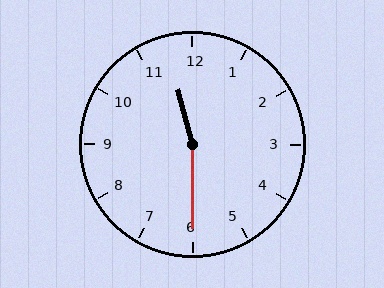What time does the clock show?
11:30.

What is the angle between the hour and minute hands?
Approximately 165 degrees.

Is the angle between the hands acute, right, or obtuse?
It is obtuse.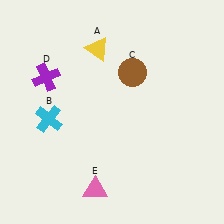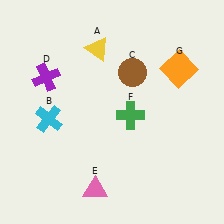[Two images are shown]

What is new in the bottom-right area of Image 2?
A green cross (F) was added in the bottom-right area of Image 2.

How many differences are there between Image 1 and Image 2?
There are 2 differences between the two images.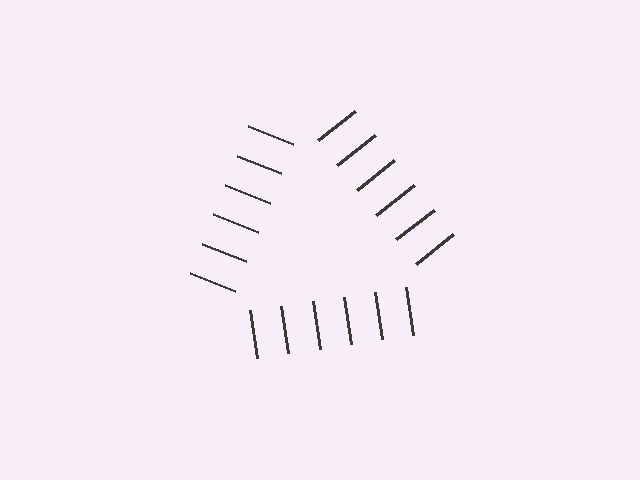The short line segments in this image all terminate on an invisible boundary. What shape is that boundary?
An illusory triangle — the line segments terminate on its edges but no continuous stroke is drawn.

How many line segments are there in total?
18 — 6 along each of the 3 edges.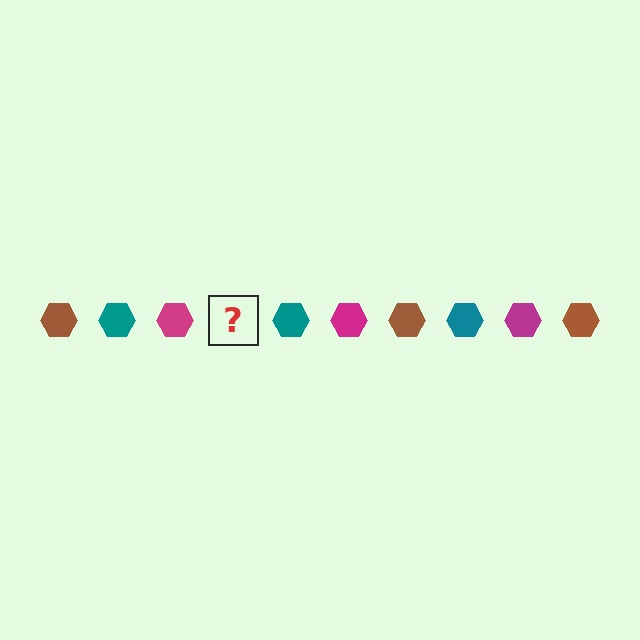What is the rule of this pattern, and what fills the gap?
The rule is that the pattern cycles through brown, teal, magenta hexagons. The gap should be filled with a brown hexagon.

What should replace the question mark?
The question mark should be replaced with a brown hexagon.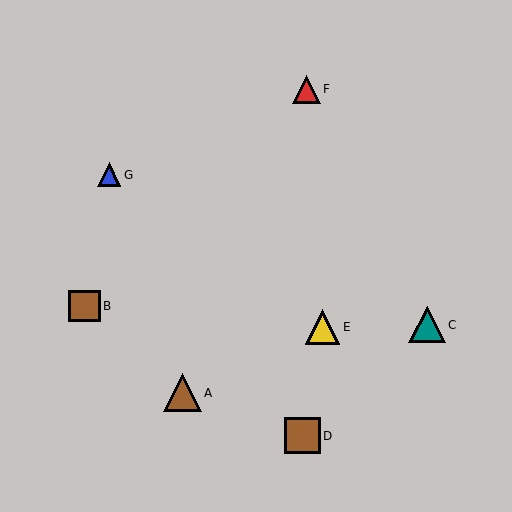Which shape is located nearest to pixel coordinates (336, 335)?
The yellow triangle (labeled E) at (322, 327) is nearest to that location.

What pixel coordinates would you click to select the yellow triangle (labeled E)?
Click at (322, 327) to select the yellow triangle E.